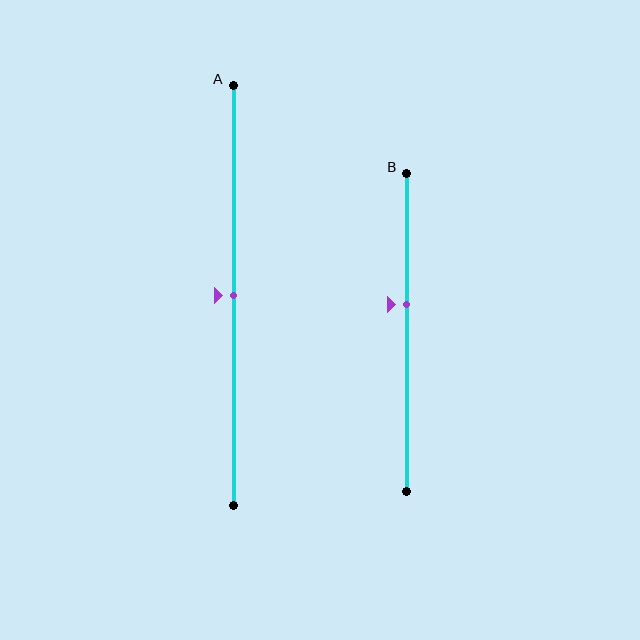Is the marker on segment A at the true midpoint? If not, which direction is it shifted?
Yes, the marker on segment A is at the true midpoint.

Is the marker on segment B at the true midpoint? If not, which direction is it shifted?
No, the marker on segment B is shifted upward by about 9% of the segment length.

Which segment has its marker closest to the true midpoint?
Segment A has its marker closest to the true midpoint.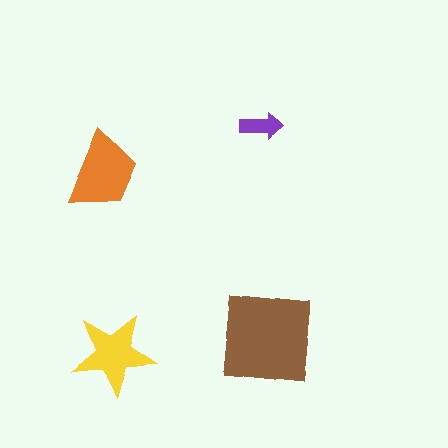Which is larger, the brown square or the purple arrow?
The brown square.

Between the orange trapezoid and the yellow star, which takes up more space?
The orange trapezoid.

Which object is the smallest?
The purple arrow.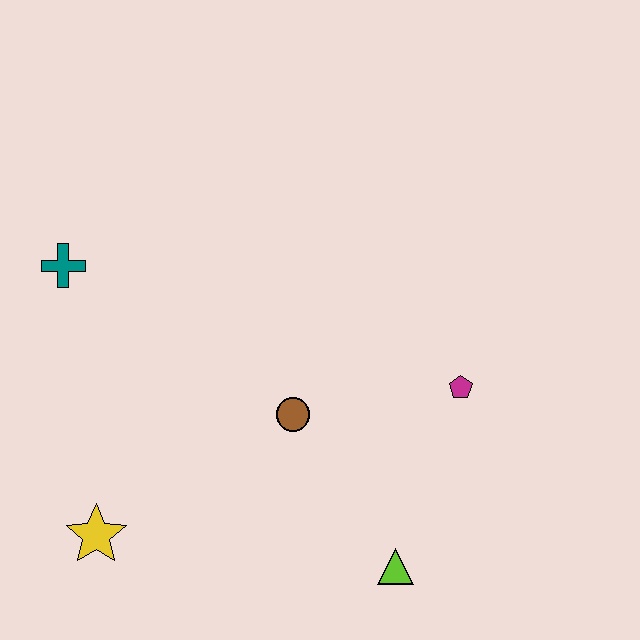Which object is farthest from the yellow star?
The magenta pentagon is farthest from the yellow star.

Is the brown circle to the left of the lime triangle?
Yes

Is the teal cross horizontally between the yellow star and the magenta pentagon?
No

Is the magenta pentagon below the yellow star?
No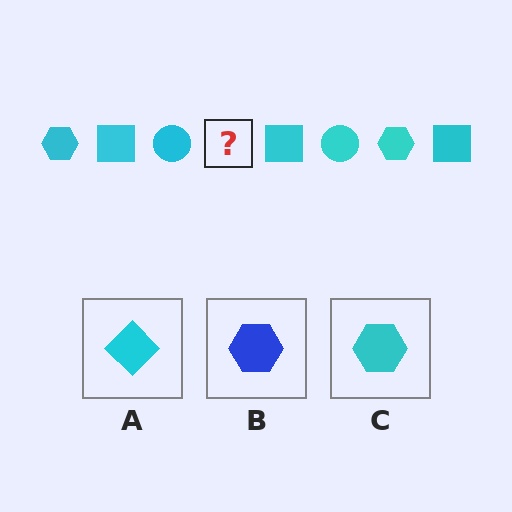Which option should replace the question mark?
Option C.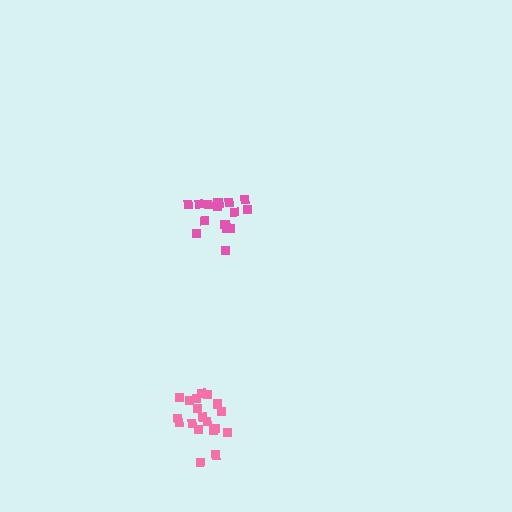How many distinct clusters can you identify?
There are 2 distinct clusters.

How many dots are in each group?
Group 1: 19 dots, Group 2: 15 dots (34 total).